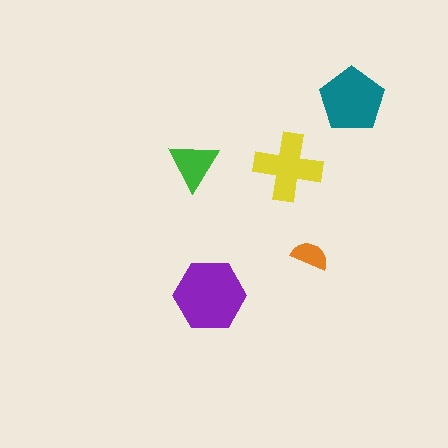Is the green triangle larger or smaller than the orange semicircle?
Larger.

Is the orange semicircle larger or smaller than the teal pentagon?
Smaller.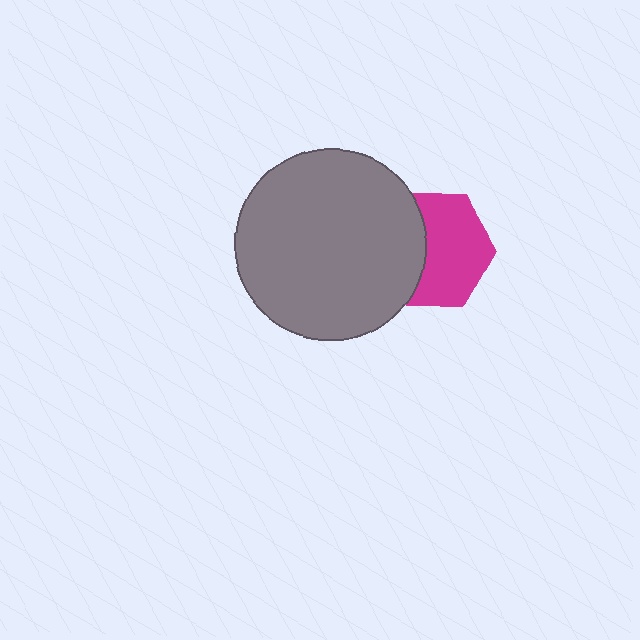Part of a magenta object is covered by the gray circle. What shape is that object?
It is a hexagon.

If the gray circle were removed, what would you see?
You would see the complete magenta hexagon.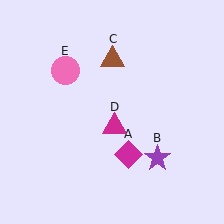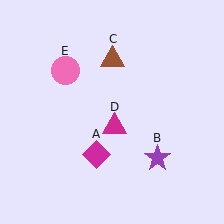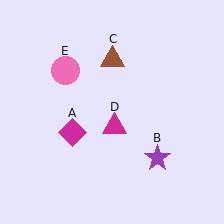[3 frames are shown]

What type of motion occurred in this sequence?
The magenta diamond (object A) rotated clockwise around the center of the scene.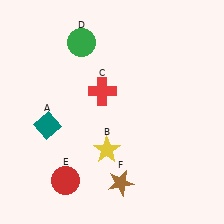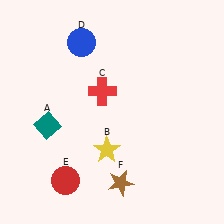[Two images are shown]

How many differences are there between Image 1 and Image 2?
There is 1 difference between the two images.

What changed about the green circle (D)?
In Image 1, D is green. In Image 2, it changed to blue.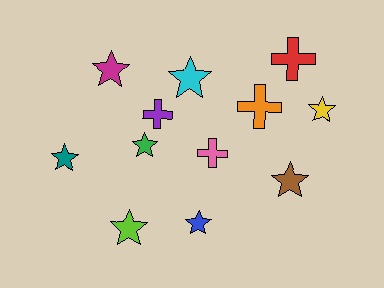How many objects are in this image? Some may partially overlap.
There are 12 objects.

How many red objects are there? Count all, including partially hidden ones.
There is 1 red object.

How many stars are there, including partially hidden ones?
There are 8 stars.